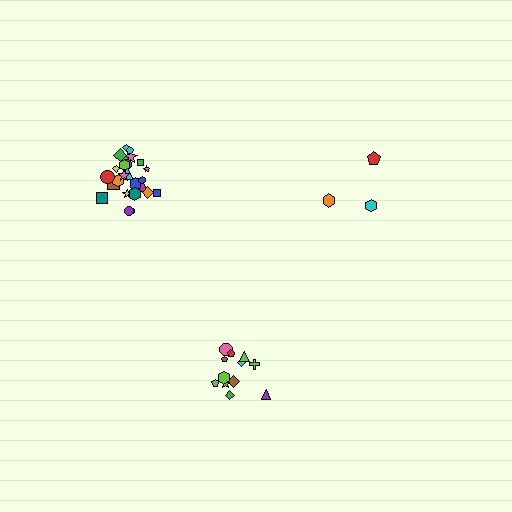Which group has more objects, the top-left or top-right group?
The top-left group.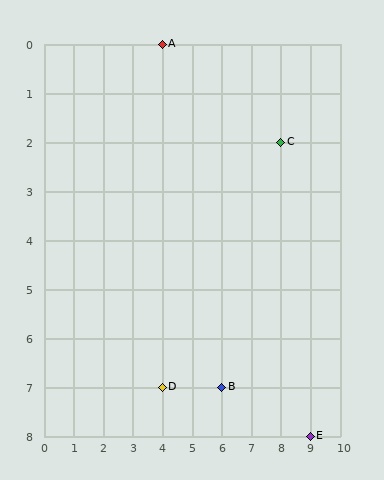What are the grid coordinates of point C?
Point C is at grid coordinates (8, 2).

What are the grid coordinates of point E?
Point E is at grid coordinates (9, 8).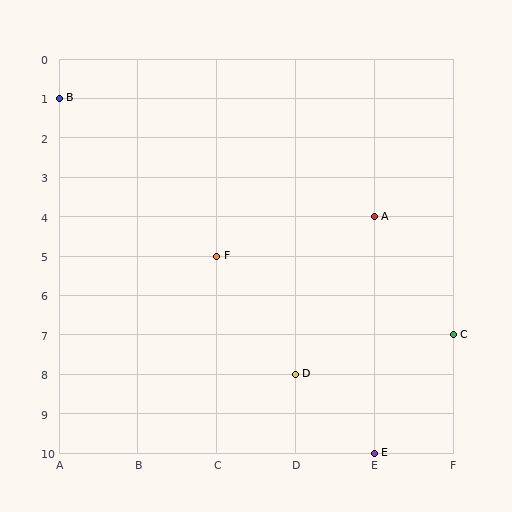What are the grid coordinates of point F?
Point F is at grid coordinates (C, 5).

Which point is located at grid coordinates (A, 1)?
Point B is at (A, 1).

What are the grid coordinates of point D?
Point D is at grid coordinates (D, 8).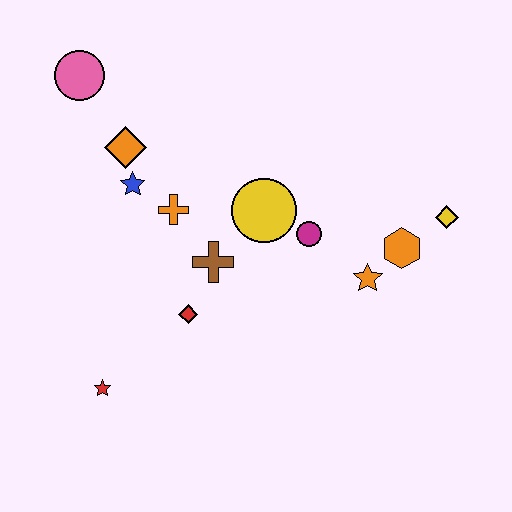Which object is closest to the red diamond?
The brown cross is closest to the red diamond.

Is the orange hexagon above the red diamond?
Yes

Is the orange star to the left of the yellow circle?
No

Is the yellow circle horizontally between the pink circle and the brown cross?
No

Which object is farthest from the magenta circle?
The pink circle is farthest from the magenta circle.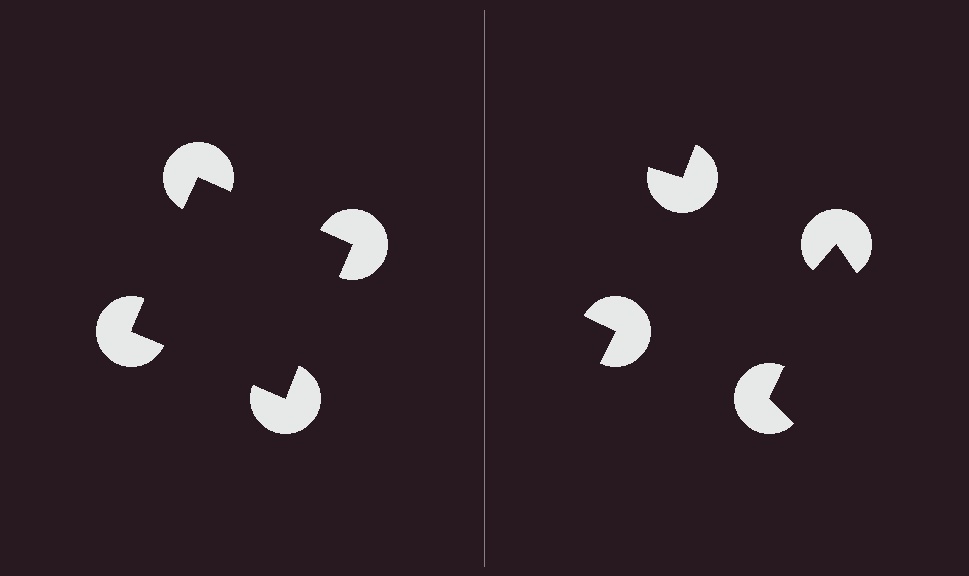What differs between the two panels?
The pac-man discs are positioned identically on both sides; only the wedge orientations differ. On the left they align to a square; on the right they are misaligned.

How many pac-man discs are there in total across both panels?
8 — 4 on each side.